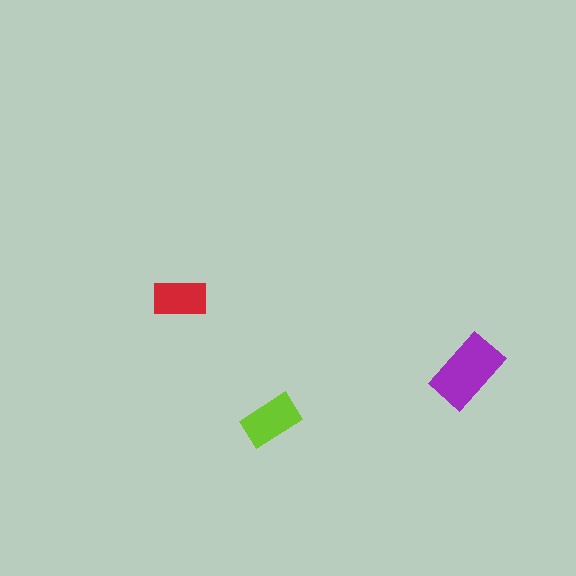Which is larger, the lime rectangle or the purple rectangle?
The purple one.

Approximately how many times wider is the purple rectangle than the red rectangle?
About 1.5 times wider.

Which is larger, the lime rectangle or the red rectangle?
The lime one.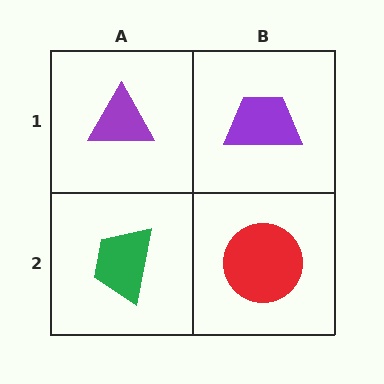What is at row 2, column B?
A red circle.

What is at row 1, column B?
A purple trapezoid.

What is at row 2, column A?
A green trapezoid.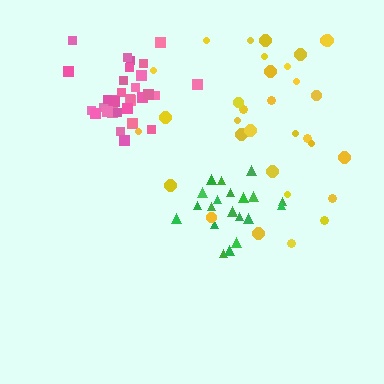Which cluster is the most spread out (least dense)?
Yellow.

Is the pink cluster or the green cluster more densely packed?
Pink.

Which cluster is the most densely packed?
Pink.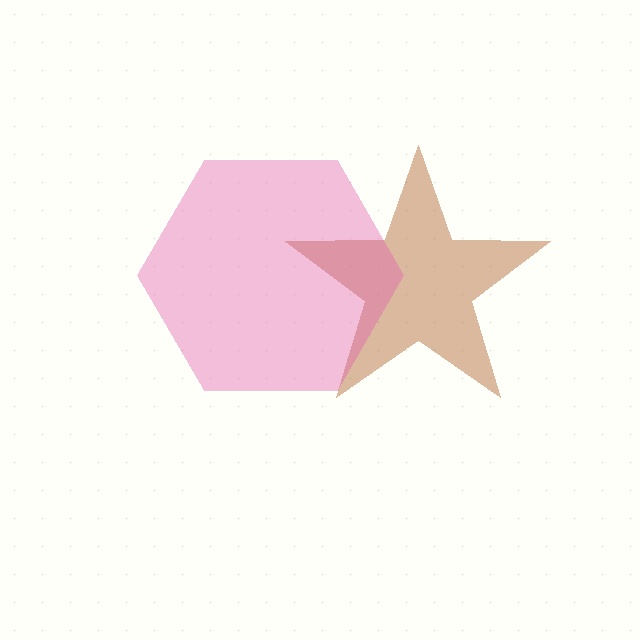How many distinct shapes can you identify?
There are 2 distinct shapes: a brown star, a pink hexagon.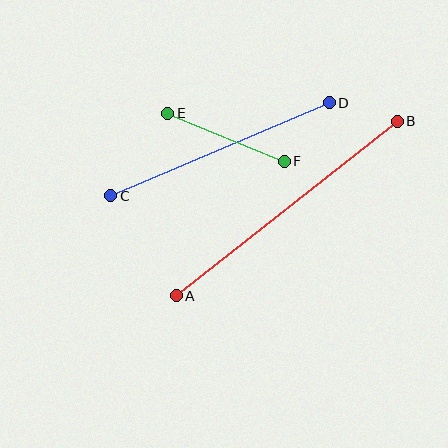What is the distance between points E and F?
The distance is approximately 126 pixels.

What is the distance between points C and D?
The distance is approximately 238 pixels.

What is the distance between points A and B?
The distance is approximately 282 pixels.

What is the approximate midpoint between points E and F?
The midpoint is at approximately (226, 137) pixels.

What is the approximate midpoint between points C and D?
The midpoint is at approximately (220, 149) pixels.